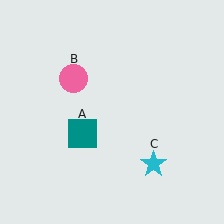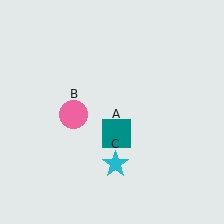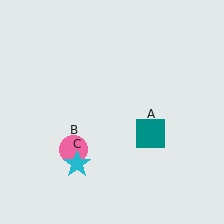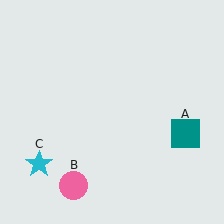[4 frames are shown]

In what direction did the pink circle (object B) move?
The pink circle (object B) moved down.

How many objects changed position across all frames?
3 objects changed position: teal square (object A), pink circle (object B), cyan star (object C).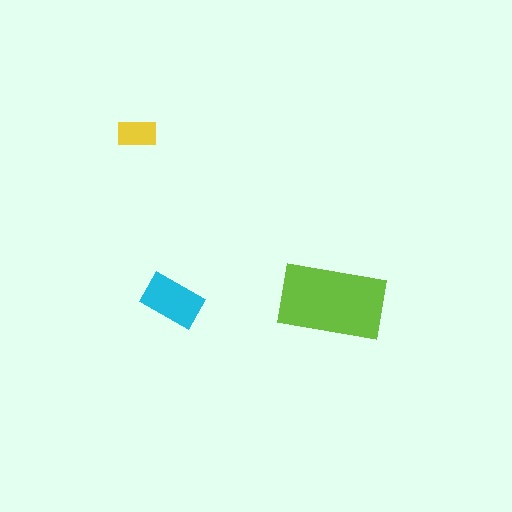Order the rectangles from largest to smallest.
the lime one, the cyan one, the yellow one.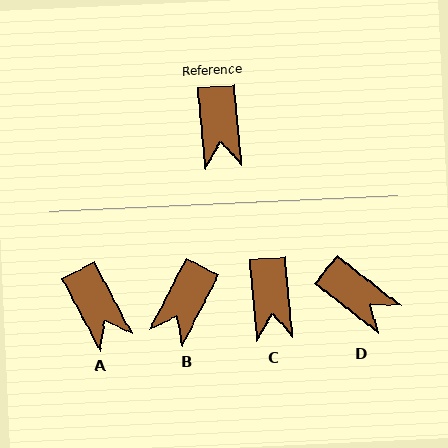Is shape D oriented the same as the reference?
No, it is off by about 47 degrees.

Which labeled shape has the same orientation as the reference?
C.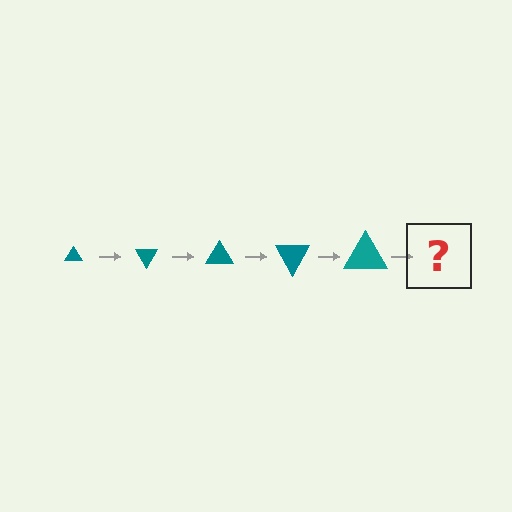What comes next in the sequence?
The next element should be a triangle, larger than the previous one and rotated 300 degrees from the start.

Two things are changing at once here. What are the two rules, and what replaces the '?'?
The two rules are that the triangle grows larger each step and it rotates 60 degrees each step. The '?' should be a triangle, larger than the previous one and rotated 300 degrees from the start.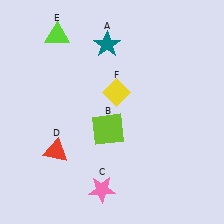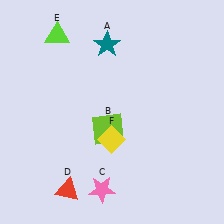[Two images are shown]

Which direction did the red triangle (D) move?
The red triangle (D) moved down.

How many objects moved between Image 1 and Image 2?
2 objects moved between the two images.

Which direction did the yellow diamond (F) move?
The yellow diamond (F) moved down.